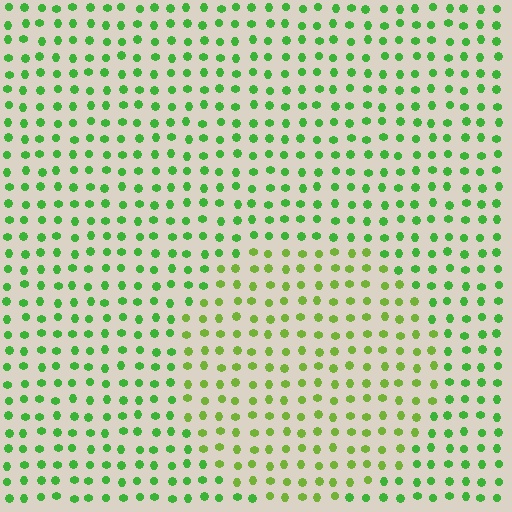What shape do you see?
I see a circle.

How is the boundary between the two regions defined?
The boundary is defined purely by a slight shift in hue (about 27 degrees). Spacing, size, and orientation are identical on both sides.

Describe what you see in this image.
The image is filled with small green elements in a uniform arrangement. A circle-shaped region is visible where the elements are tinted to a slightly different hue, forming a subtle color boundary.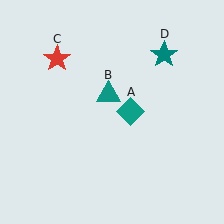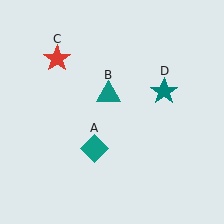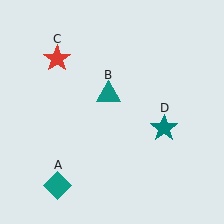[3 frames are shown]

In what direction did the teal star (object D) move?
The teal star (object D) moved down.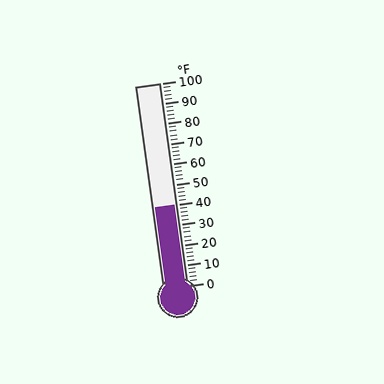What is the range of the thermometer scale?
The thermometer scale ranges from 0°F to 100°F.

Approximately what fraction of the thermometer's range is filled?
The thermometer is filled to approximately 40% of its range.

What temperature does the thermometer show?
The thermometer shows approximately 40°F.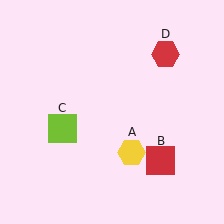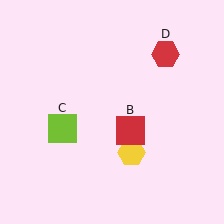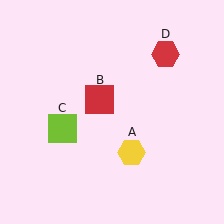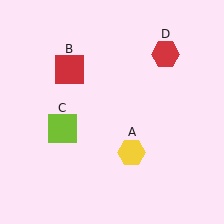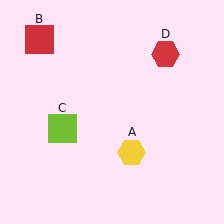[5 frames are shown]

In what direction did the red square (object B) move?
The red square (object B) moved up and to the left.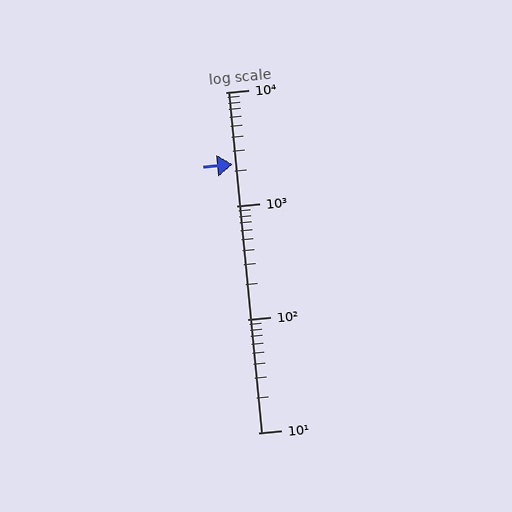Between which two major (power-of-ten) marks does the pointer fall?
The pointer is between 1000 and 10000.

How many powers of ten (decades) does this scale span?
The scale spans 3 decades, from 10 to 10000.